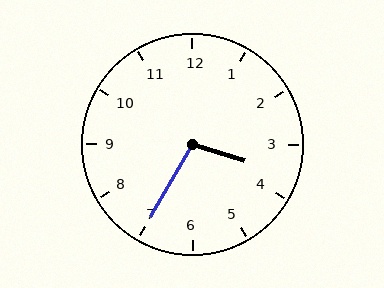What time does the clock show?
3:35.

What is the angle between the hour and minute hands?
Approximately 102 degrees.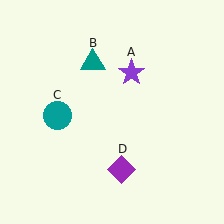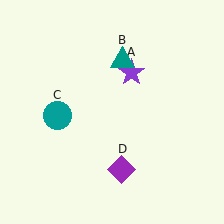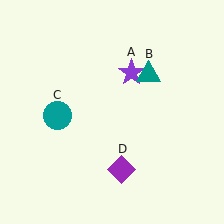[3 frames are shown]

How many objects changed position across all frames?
1 object changed position: teal triangle (object B).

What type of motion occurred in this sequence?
The teal triangle (object B) rotated clockwise around the center of the scene.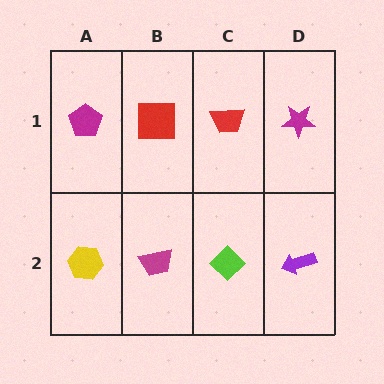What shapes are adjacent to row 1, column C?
A lime diamond (row 2, column C), a red square (row 1, column B), a magenta star (row 1, column D).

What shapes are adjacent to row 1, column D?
A purple arrow (row 2, column D), a red trapezoid (row 1, column C).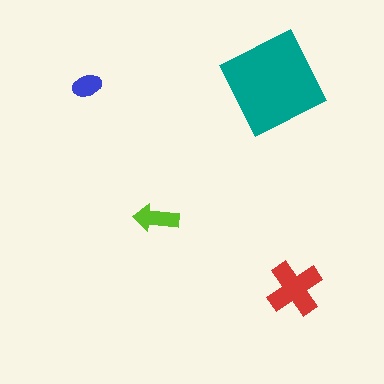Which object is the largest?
The teal diamond.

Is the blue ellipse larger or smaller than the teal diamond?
Smaller.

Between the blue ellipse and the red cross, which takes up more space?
The red cross.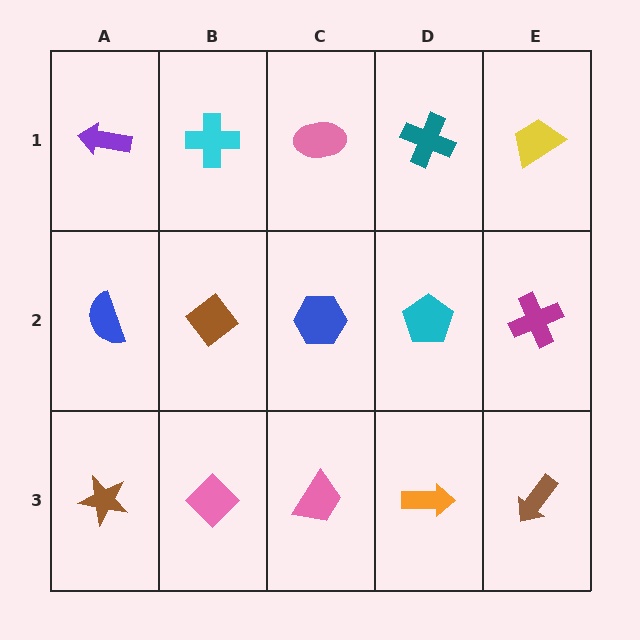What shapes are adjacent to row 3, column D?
A cyan pentagon (row 2, column D), a pink trapezoid (row 3, column C), a brown arrow (row 3, column E).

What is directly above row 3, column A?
A blue semicircle.